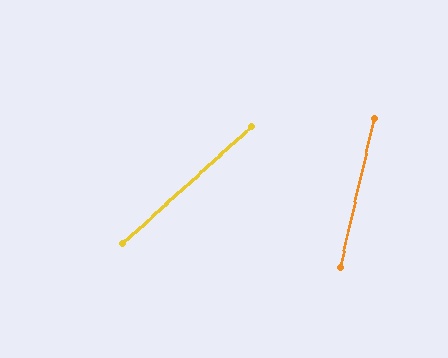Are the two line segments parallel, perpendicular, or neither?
Neither parallel nor perpendicular — they differ by about 35°.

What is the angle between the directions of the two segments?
Approximately 35 degrees.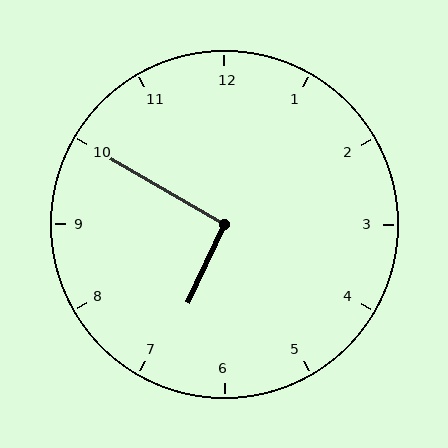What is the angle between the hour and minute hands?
Approximately 95 degrees.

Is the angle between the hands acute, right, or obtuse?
It is right.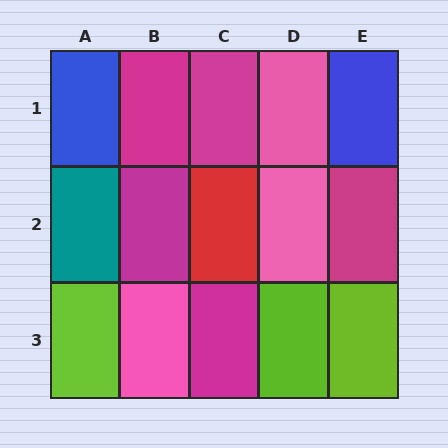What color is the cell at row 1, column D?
Pink.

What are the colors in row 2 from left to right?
Teal, magenta, red, pink, magenta.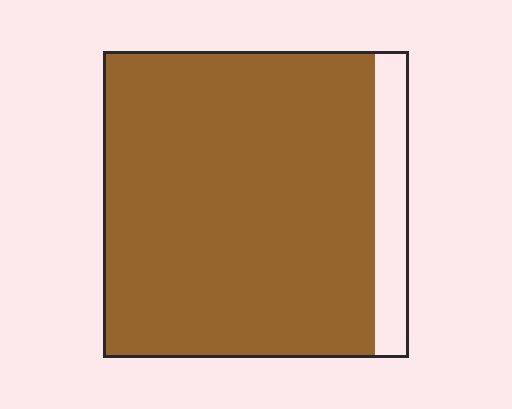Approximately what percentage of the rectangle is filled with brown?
Approximately 90%.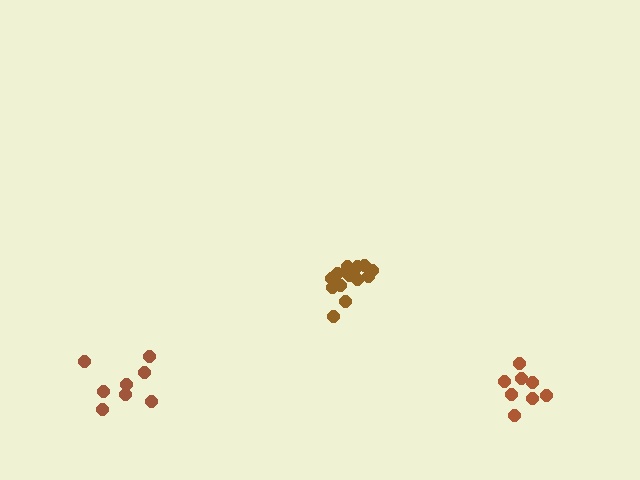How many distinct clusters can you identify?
There are 3 distinct clusters.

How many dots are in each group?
Group 1: 14 dots, Group 2: 8 dots, Group 3: 8 dots (30 total).